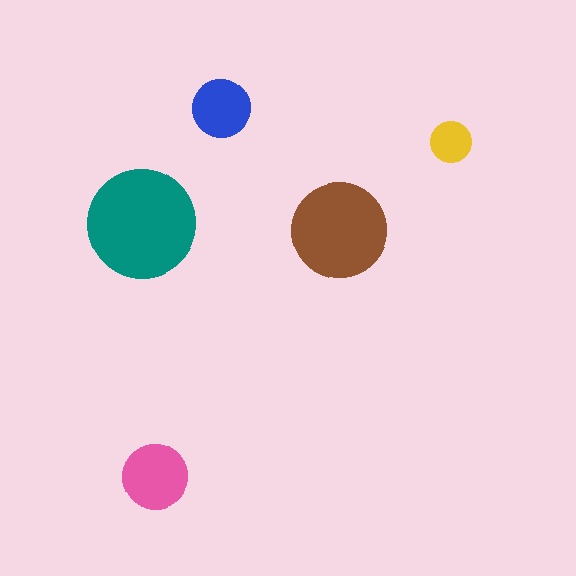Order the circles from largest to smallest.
the teal one, the brown one, the pink one, the blue one, the yellow one.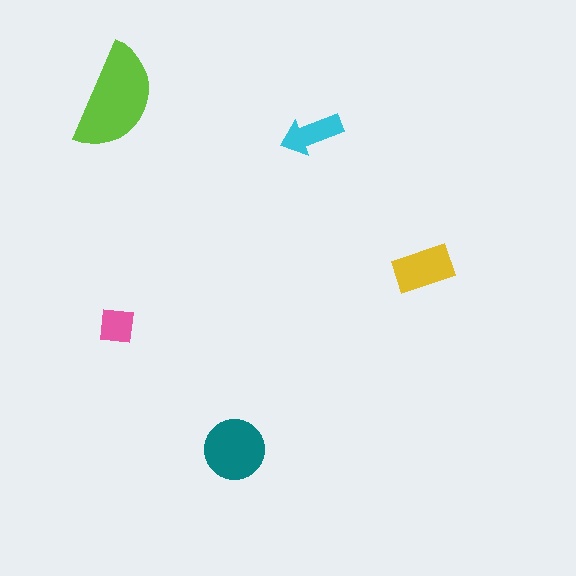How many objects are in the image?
There are 5 objects in the image.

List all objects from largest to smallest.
The lime semicircle, the teal circle, the yellow rectangle, the cyan arrow, the pink square.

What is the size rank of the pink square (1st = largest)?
5th.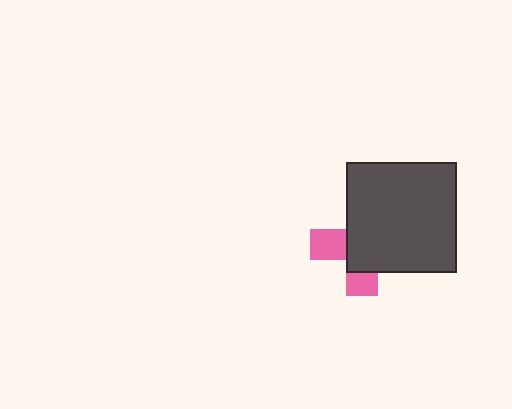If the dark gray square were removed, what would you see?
You would see the complete pink cross.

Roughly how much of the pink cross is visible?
A small part of it is visible (roughly 33%).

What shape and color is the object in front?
The object in front is a dark gray square.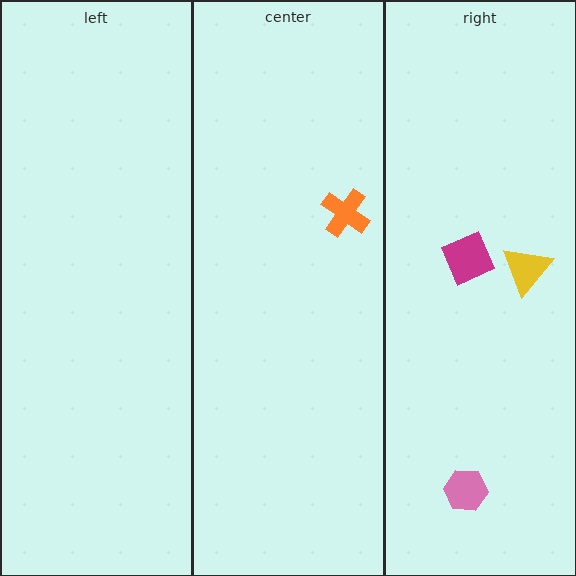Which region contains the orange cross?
The center region.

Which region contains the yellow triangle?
The right region.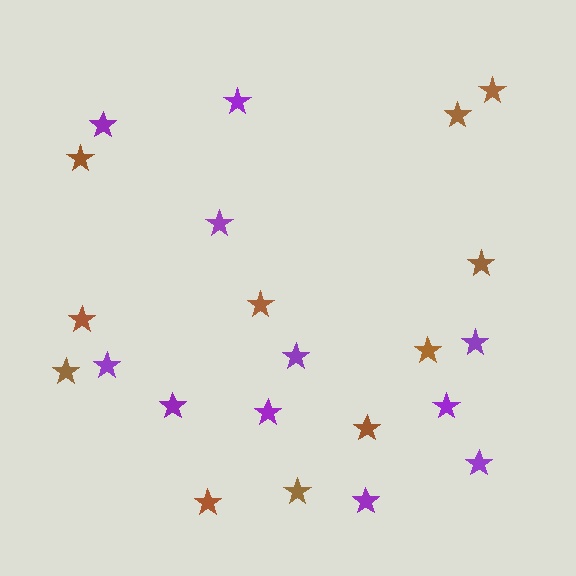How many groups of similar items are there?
There are 2 groups: one group of brown stars (11) and one group of purple stars (11).